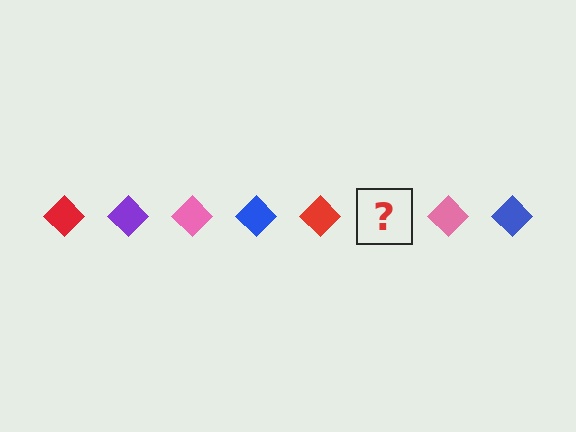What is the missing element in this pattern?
The missing element is a purple diamond.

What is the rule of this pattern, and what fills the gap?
The rule is that the pattern cycles through red, purple, pink, blue diamonds. The gap should be filled with a purple diamond.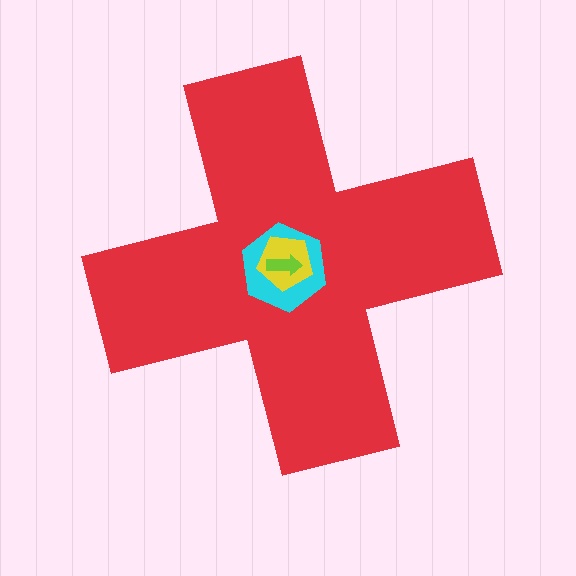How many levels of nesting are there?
4.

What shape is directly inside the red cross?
The cyan hexagon.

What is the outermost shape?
The red cross.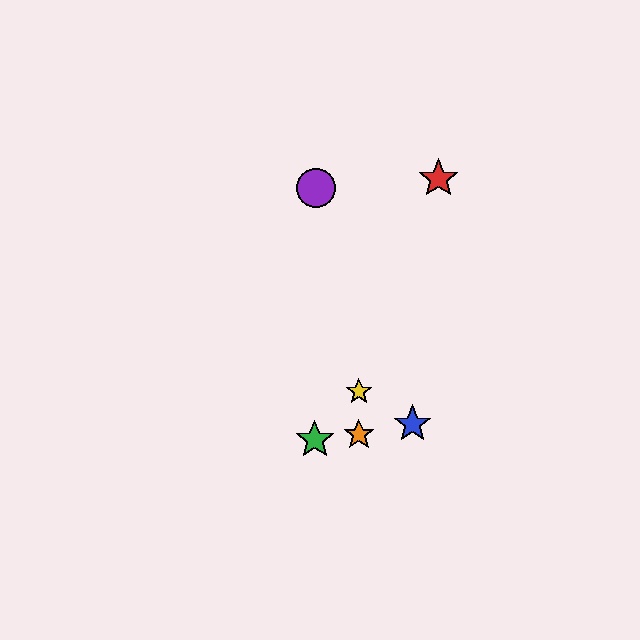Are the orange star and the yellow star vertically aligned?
Yes, both are at x≈359.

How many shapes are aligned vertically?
2 shapes (the yellow star, the orange star) are aligned vertically.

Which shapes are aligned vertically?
The yellow star, the orange star are aligned vertically.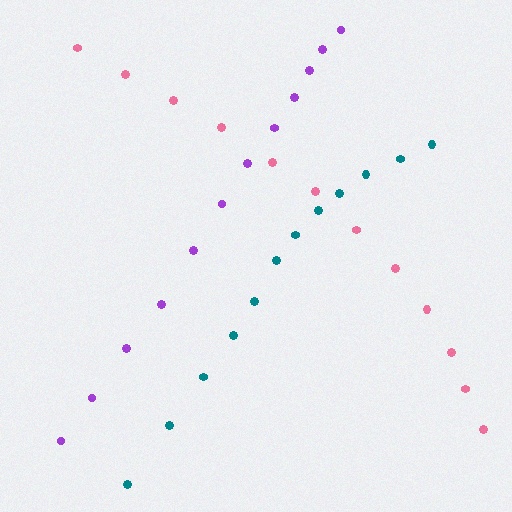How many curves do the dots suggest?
There are 3 distinct paths.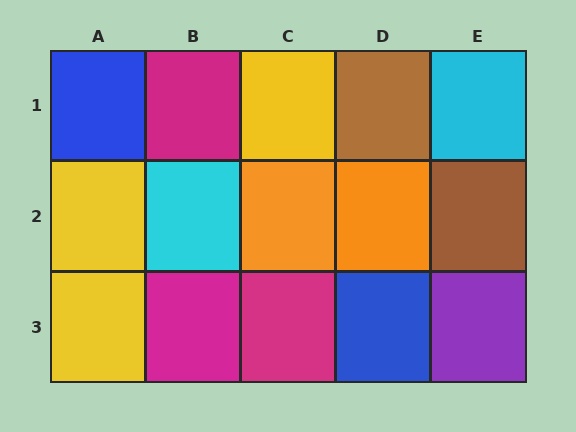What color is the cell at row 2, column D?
Orange.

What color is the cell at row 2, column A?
Yellow.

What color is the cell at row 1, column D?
Brown.